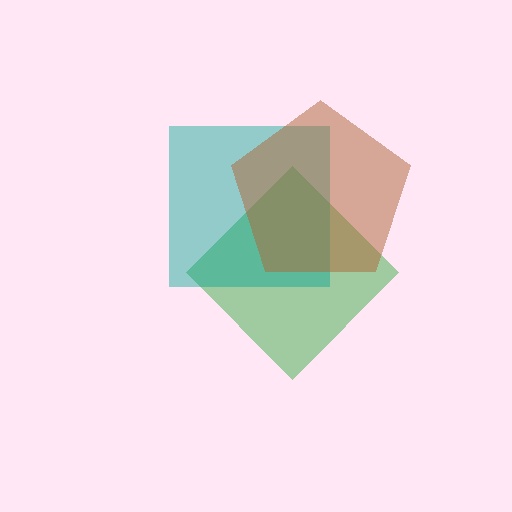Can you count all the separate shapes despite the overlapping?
Yes, there are 3 separate shapes.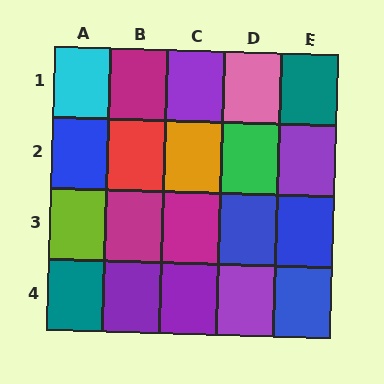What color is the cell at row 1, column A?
Cyan.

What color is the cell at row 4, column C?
Purple.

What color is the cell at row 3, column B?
Magenta.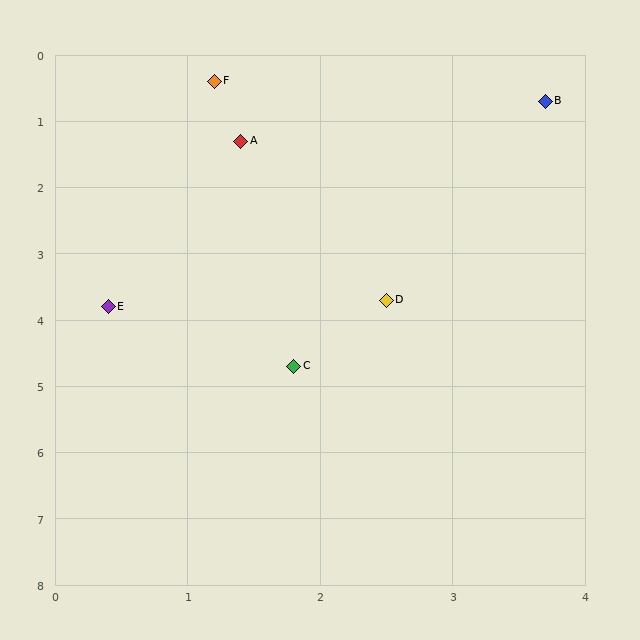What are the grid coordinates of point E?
Point E is at approximately (0.4, 3.8).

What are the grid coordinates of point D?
Point D is at approximately (2.5, 3.7).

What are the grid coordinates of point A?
Point A is at approximately (1.4, 1.3).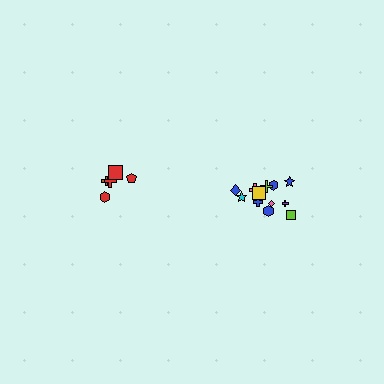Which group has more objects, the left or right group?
The right group.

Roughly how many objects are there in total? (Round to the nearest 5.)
Roughly 15 objects in total.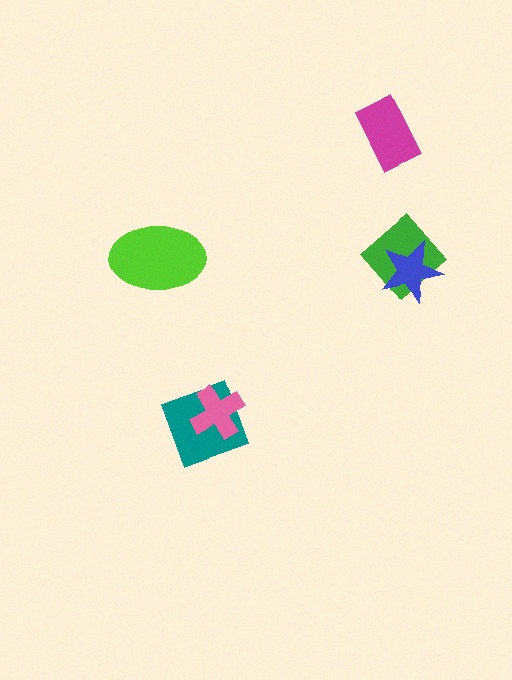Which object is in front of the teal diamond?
The pink cross is in front of the teal diamond.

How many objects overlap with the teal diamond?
1 object overlaps with the teal diamond.